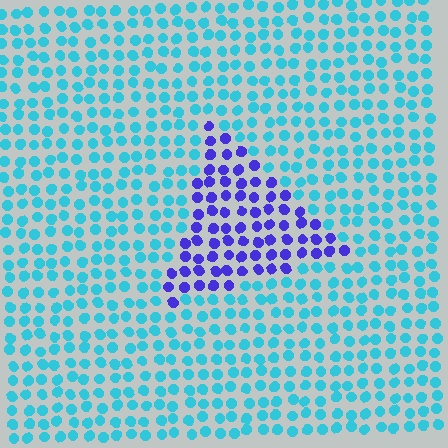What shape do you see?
I see a triangle.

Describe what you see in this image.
The image is filled with small cyan elements in a uniform arrangement. A triangle-shaped region is visible where the elements are tinted to a slightly different hue, forming a subtle color boundary.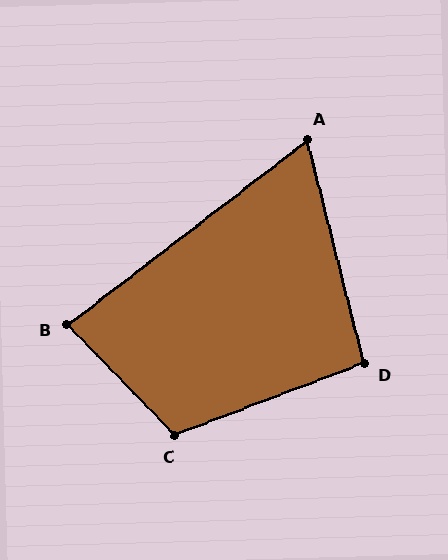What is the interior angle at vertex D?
Approximately 97 degrees (obtuse).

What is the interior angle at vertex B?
Approximately 83 degrees (acute).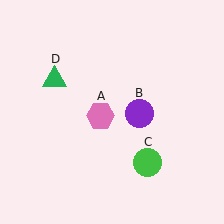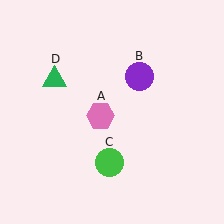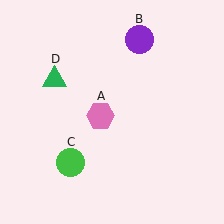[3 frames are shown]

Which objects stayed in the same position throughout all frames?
Pink hexagon (object A) and green triangle (object D) remained stationary.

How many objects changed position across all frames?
2 objects changed position: purple circle (object B), green circle (object C).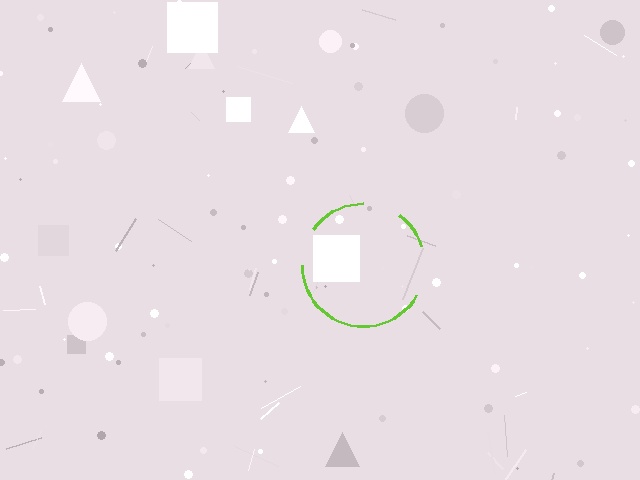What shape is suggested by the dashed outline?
The dashed outline suggests a circle.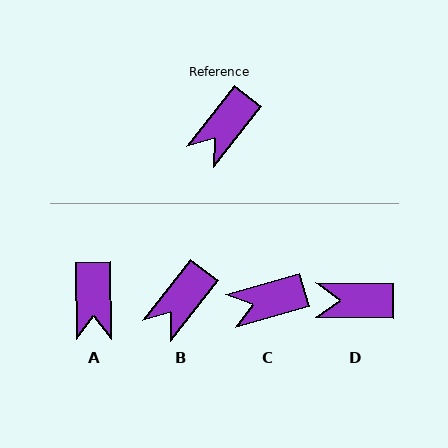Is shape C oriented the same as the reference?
No, it is off by about 36 degrees.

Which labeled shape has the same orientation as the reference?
B.